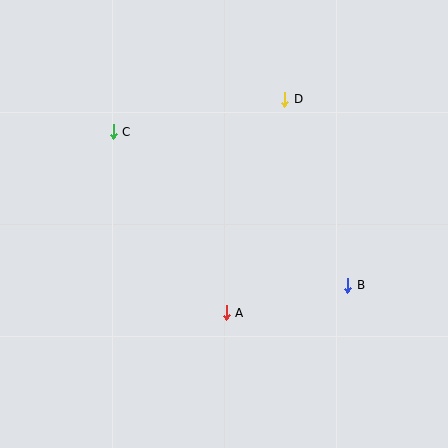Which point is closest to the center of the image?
Point A at (226, 313) is closest to the center.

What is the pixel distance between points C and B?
The distance between C and B is 280 pixels.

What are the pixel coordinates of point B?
Point B is at (348, 285).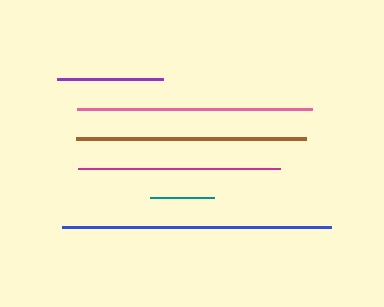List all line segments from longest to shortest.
From longest to shortest: blue, pink, brown, magenta, purple, teal.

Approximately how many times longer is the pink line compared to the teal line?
The pink line is approximately 3.7 times the length of the teal line.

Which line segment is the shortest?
The teal line is the shortest at approximately 64 pixels.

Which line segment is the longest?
The blue line is the longest at approximately 268 pixels.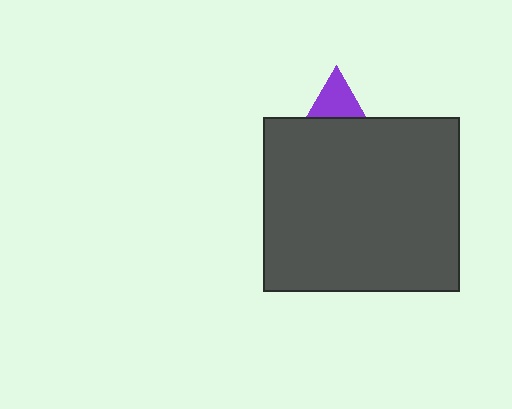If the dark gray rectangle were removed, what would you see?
You would see the complete purple triangle.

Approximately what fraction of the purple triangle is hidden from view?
Roughly 63% of the purple triangle is hidden behind the dark gray rectangle.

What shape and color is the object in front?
The object in front is a dark gray rectangle.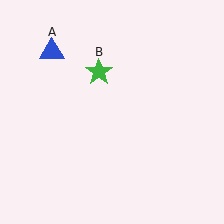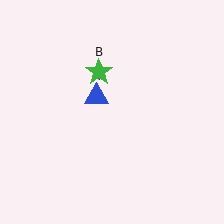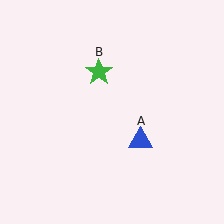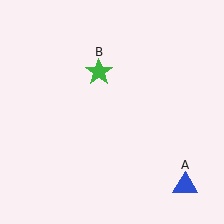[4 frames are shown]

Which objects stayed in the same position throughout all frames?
Green star (object B) remained stationary.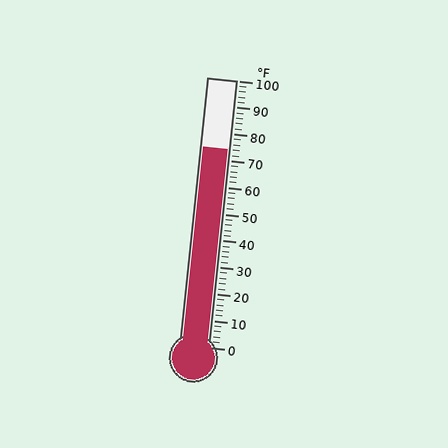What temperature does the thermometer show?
The thermometer shows approximately 74°F.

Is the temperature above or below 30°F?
The temperature is above 30°F.